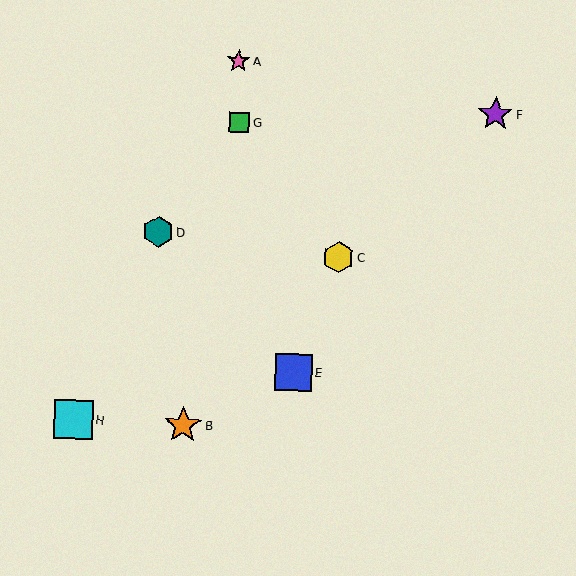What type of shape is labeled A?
Shape A is a pink star.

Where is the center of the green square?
The center of the green square is at (239, 122).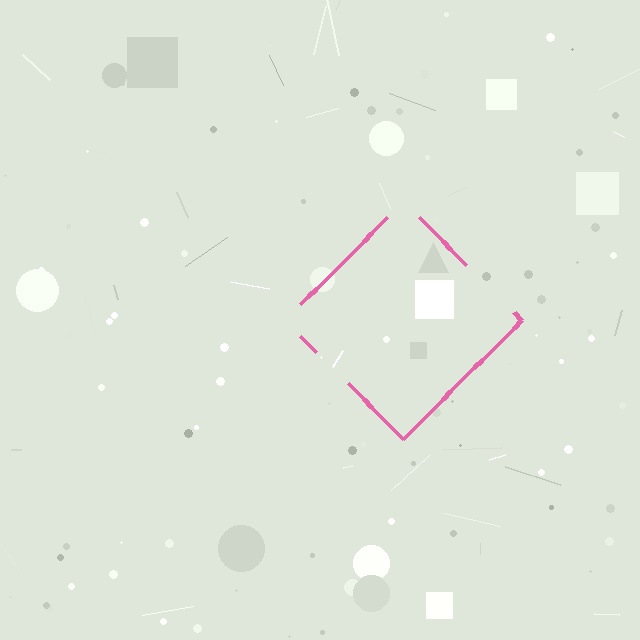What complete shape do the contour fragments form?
The contour fragments form a diamond.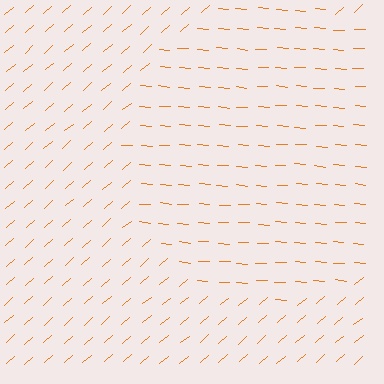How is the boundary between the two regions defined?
The boundary is defined purely by a change in line orientation (approximately 45 degrees difference). All lines are the same color and thickness.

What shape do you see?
I see a circle.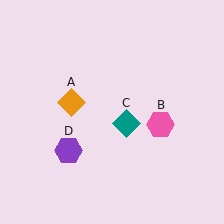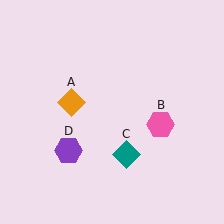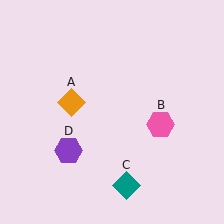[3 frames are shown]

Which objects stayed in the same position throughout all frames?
Orange diamond (object A) and pink hexagon (object B) and purple hexagon (object D) remained stationary.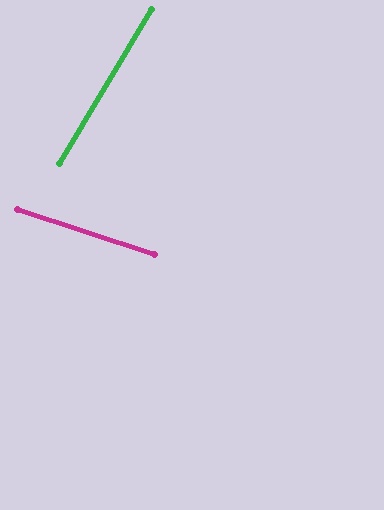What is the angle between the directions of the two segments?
Approximately 77 degrees.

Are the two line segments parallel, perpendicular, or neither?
Neither parallel nor perpendicular — they differ by about 77°.